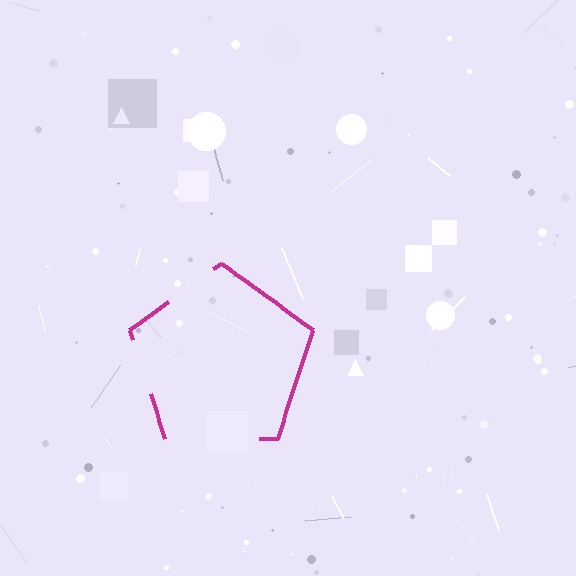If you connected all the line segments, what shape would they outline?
They would outline a pentagon.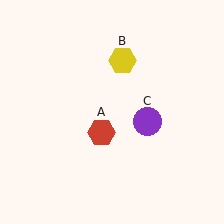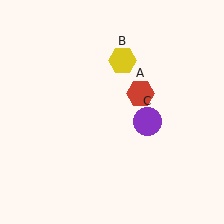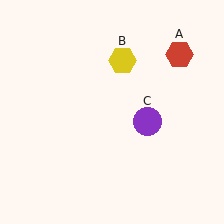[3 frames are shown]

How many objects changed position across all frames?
1 object changed position: red hexagon (object A).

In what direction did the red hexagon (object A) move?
The red hexagon (object A) moved up and to the right.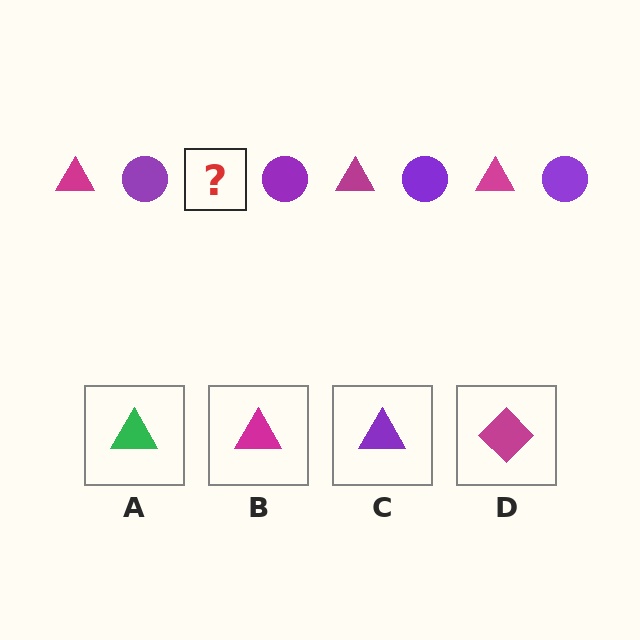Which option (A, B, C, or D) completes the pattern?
B.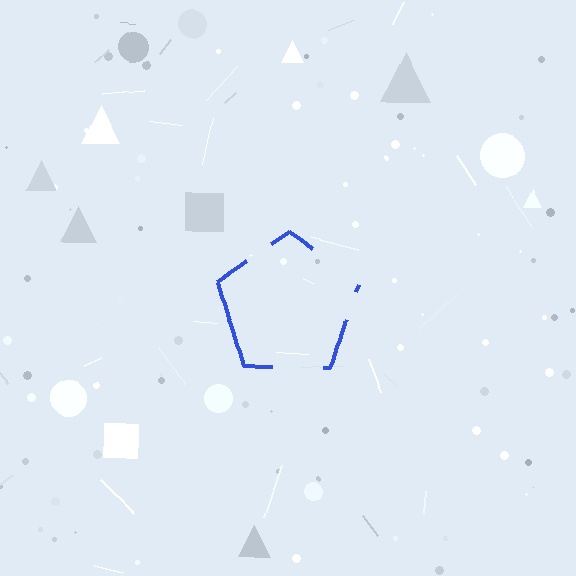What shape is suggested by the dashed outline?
The dashed outline suggests a pentagon.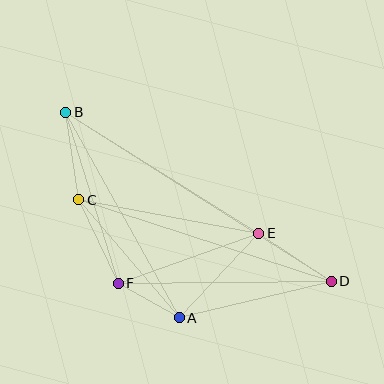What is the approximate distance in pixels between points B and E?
The distance between B and E is approximately 228 pixels.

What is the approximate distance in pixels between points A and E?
The distance between A and E is approximately 116 pixels.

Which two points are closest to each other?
Points A and F are closest to each other.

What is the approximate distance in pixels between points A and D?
The distance between A and D is approximately 157 pixels.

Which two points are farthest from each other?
Points B and D are farthest from each other.